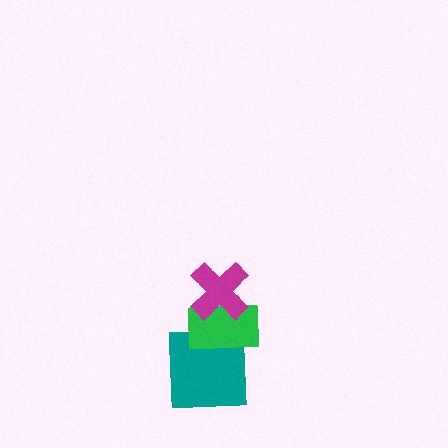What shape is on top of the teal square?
The green rectangle is on top of the teal square.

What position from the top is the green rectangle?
The green rectangle is 2nd from the top.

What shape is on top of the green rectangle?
The magenta cross is on top of the green rectangle.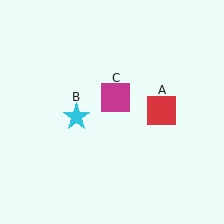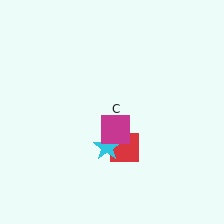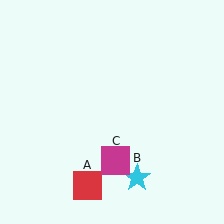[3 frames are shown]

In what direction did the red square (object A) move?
The red square (object A) moved down and to the left.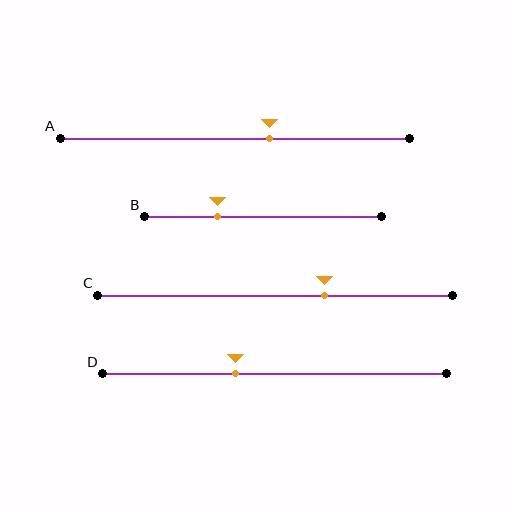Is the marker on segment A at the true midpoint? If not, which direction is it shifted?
No, the marker on segment A is shifted to the right by about 10% of the segment length.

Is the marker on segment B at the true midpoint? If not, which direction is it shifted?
No, the marker on segment B is shifted to the left by about 19% of the segment length.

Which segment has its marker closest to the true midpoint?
Segment A has its marker closest to the true midpoint.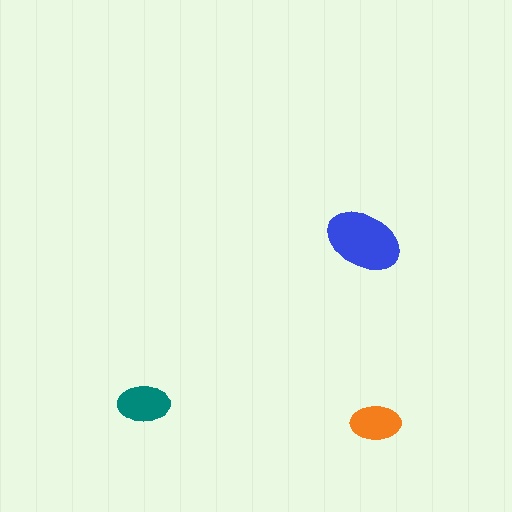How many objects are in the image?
There are 3 objects in the image.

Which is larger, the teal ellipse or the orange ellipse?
The teal one.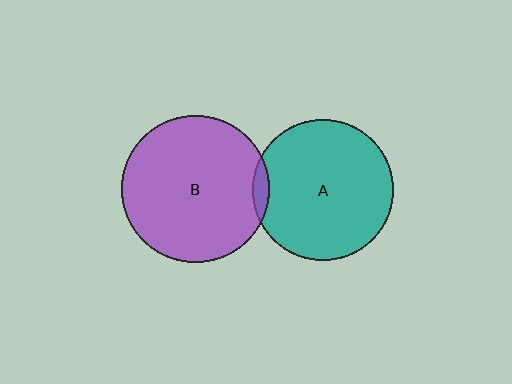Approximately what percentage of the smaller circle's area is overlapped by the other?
Approximately 5%.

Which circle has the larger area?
Circle B (purple).